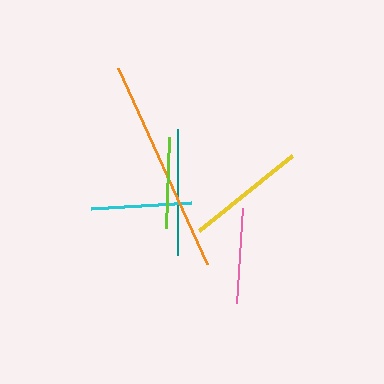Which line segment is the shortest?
The lime line is the shortest at approximately 92 pixels.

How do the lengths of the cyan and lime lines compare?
The cyan and lime lines are approximately the same length.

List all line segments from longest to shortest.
From longest to shortest: orange, teal, yellow, cyan, pink, lime.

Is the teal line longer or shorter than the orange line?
The orange line is longer than the teal line.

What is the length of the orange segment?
The orange segment is approximately 215 pixels long.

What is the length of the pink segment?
The pink segment is approximately 95 pixels long.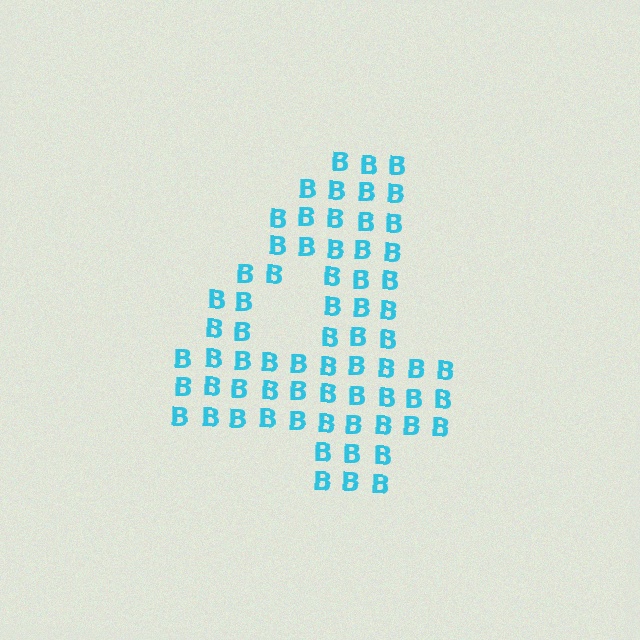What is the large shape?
The large shape is the digit 4.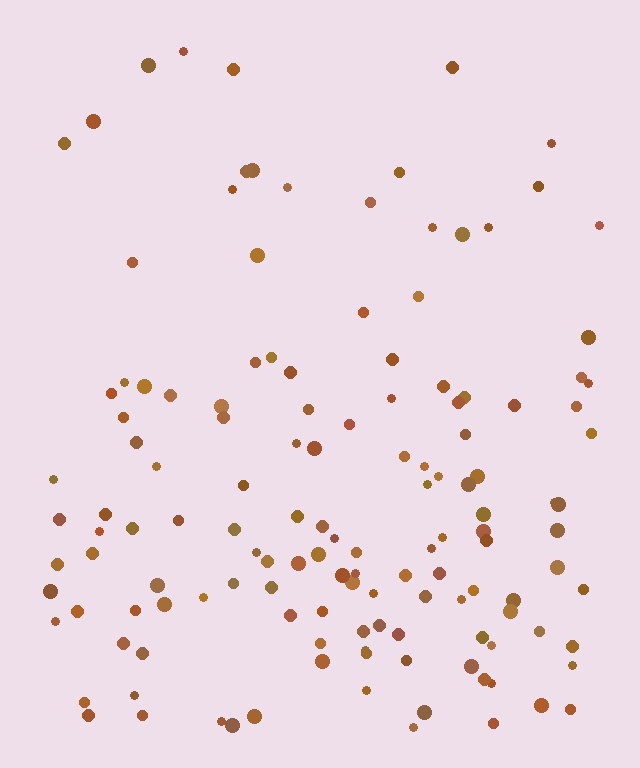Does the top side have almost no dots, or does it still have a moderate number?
Still a moderate number, just noticeably fewer than the bottom.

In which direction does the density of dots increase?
From top to bottom, with the bottom side densest.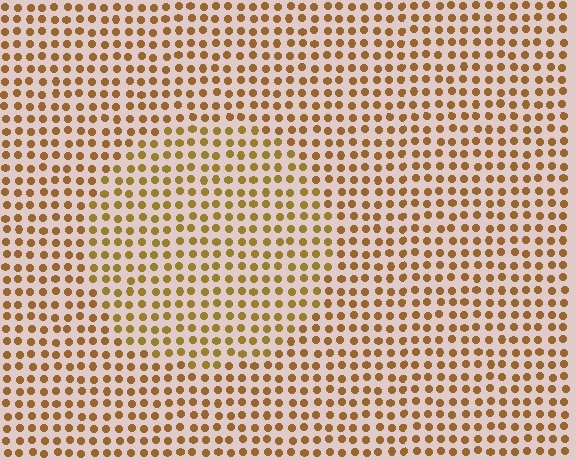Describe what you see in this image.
The image is filled with small brown elements in a uniform arrangement. A circle-shaped region is visible where the elements are tinted to a slightly different hue, forming a subtle color boundary.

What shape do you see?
I see a circle.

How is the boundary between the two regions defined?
The boundary is defined purely by a slight shift in hue (about 14 degrees). Spacing, size, and orientation are identical on both sides.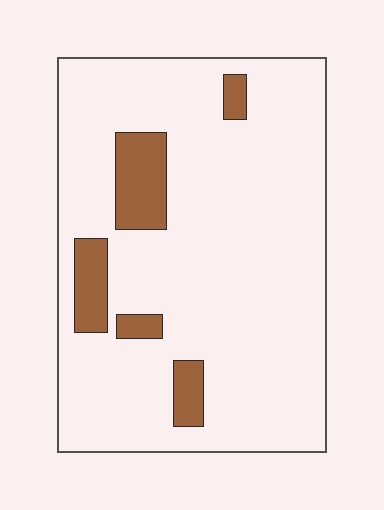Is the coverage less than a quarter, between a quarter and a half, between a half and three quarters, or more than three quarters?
Less than a quarter.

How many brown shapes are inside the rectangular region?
5.